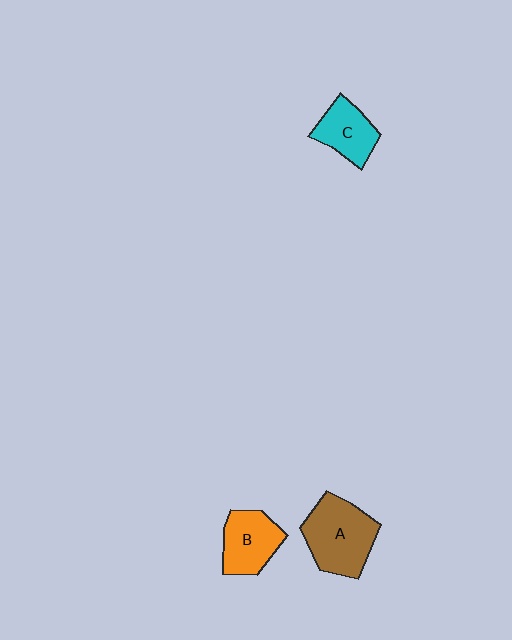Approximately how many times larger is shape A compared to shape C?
Approximately 1.6 times.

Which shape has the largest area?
Shape A (brown).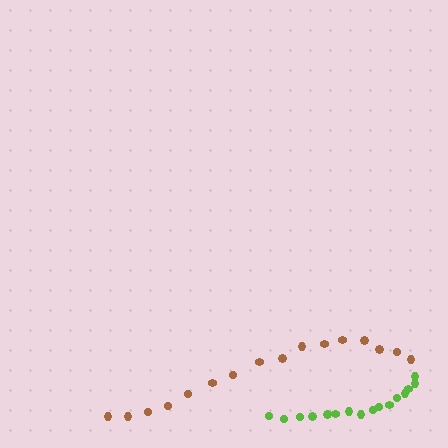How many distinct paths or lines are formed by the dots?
There are 2 distinct paths.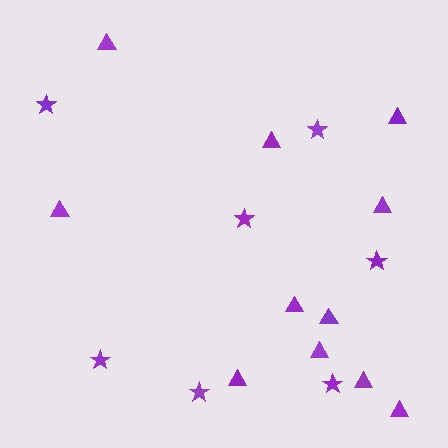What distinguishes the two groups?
There are 2 groups: one group of triangles (11) and one group of stars (7).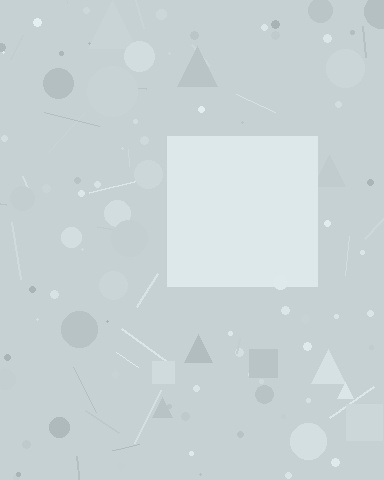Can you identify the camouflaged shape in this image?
The camouflaged shape is a square.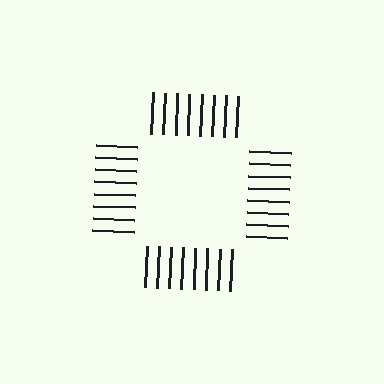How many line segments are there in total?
32 — 8 along each of the 4 edges.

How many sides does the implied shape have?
4 sides — the line-ends trace a square.